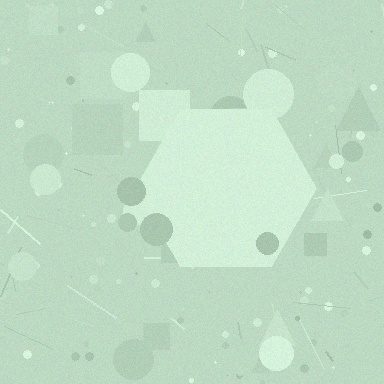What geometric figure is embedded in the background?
A hexagon is embedded in the background.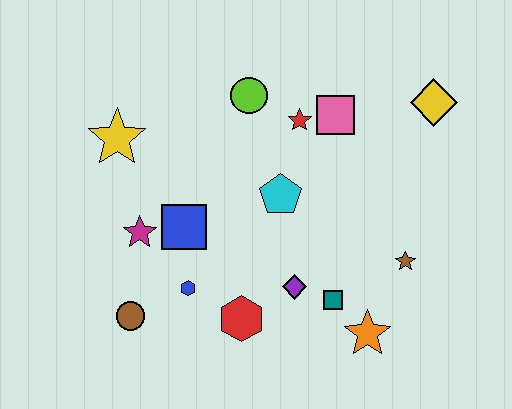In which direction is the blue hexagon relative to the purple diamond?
The blue hexagon is to the left of the purple diamond.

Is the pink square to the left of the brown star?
Yes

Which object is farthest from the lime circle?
The orange star is farthest from the lime circle.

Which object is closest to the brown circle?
The blue hexagon is closest to the brown circle.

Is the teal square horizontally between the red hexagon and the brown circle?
No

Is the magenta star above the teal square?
Yes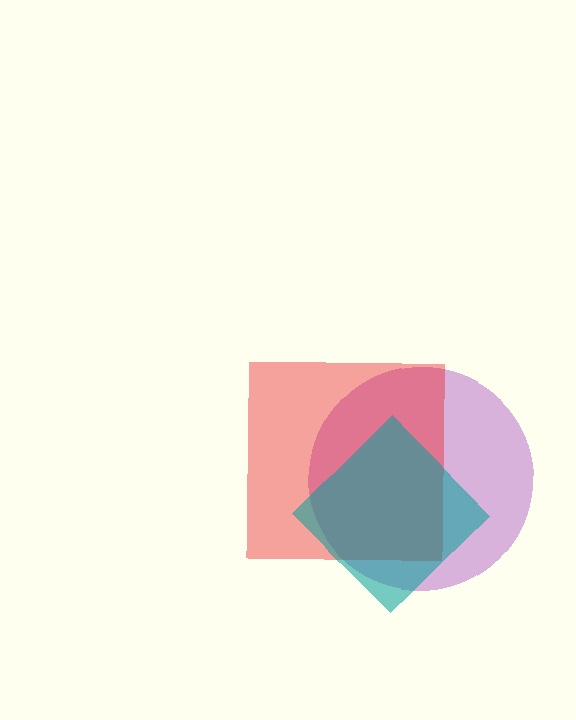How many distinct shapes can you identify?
There are 3 distinct shapes: a purple circle, a red square, a teal diamond.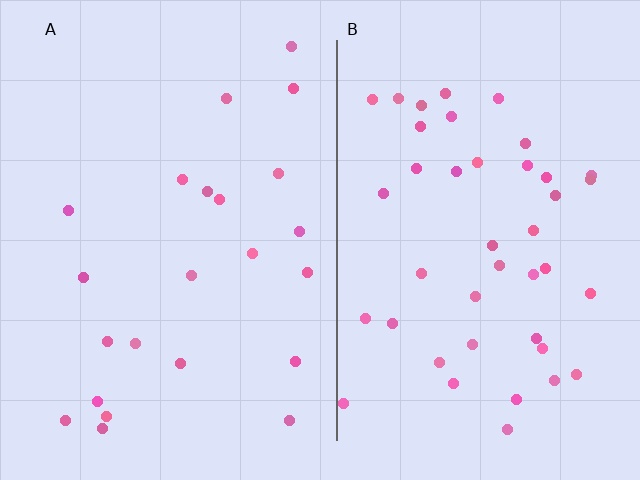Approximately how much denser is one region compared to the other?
Approximately 1.9× — region B over region A.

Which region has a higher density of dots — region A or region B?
B (the right).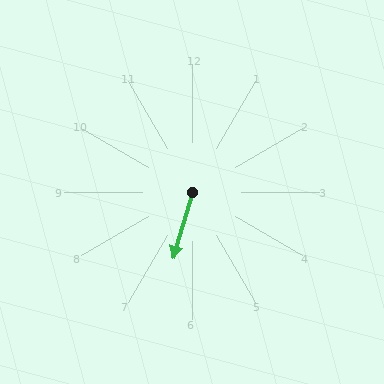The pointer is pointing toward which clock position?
Roughly 7 o'clock.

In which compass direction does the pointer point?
South.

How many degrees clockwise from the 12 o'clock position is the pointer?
Approximately 196 degrees.